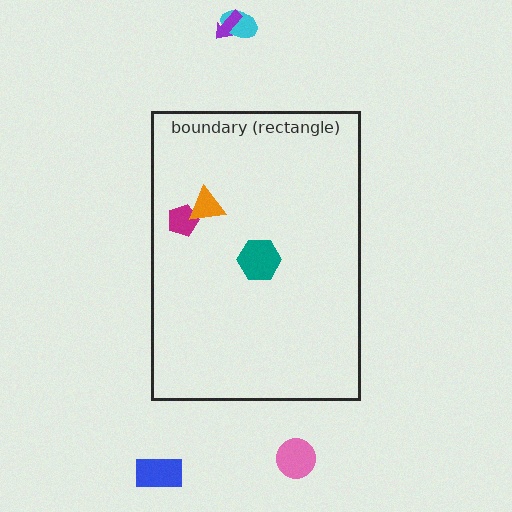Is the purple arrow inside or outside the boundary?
Outside.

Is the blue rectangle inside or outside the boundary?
Outside.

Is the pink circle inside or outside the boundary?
Outside.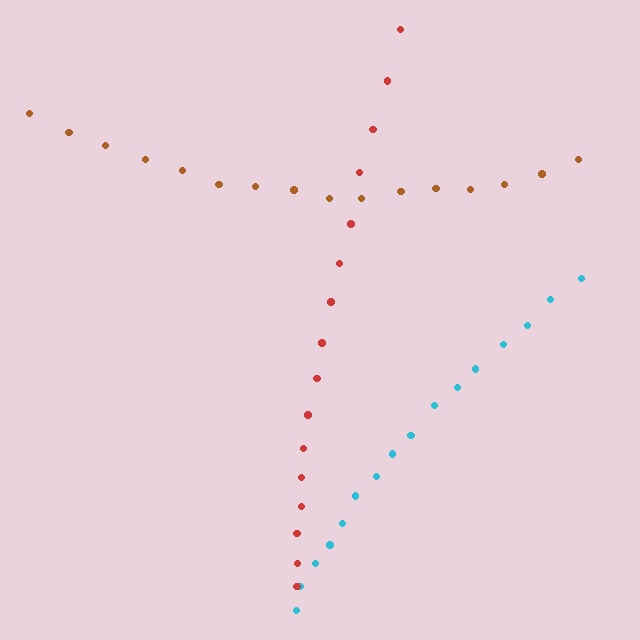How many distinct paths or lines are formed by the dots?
There are 3 distinct paths.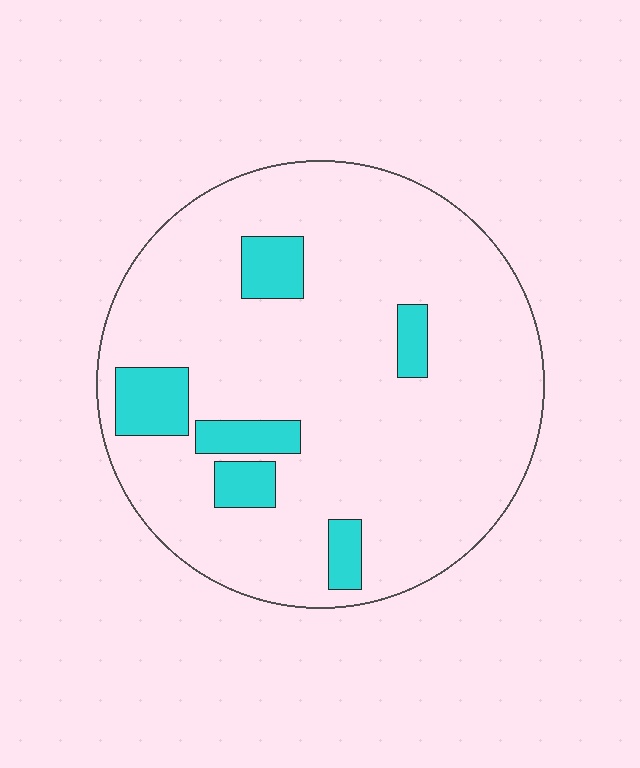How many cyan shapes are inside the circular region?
6.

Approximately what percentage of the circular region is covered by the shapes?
Approximately 15%.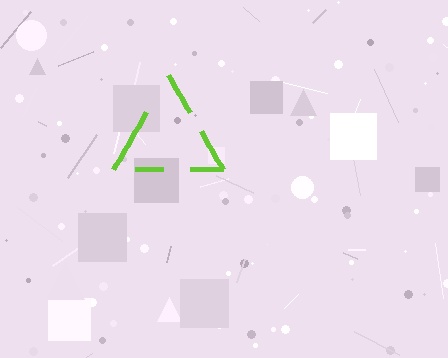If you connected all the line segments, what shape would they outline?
They would outline a triangle.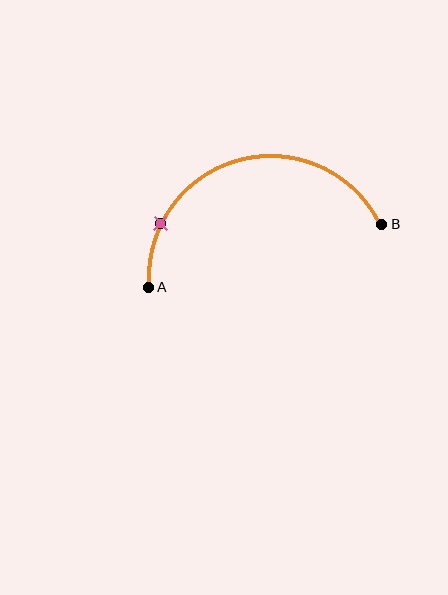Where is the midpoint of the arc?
The arc midpoint is the point on the curve farthest from the straight line joining A and B. It sits above that line.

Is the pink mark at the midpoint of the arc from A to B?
No. The pink mark lies on the arc but is closer to endpoint A. The arc midpoint would be at the point on the curve equidistant along the arc from both A and B.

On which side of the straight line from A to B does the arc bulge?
The arc bulges above the straight line connecting A and B.